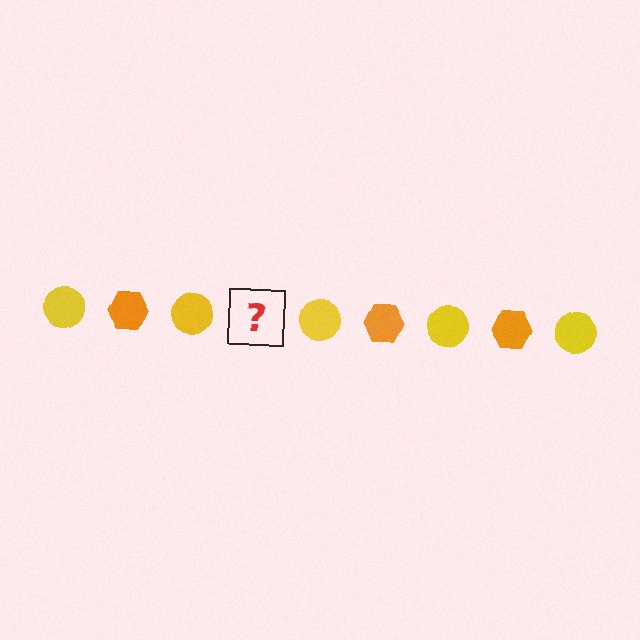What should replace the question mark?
The question mark should be replaced with an orange hexagon.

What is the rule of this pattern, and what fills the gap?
The rule is that the pattern alternates between yellow circle and orange hexagon. The gap should be filled with an orange hexagon.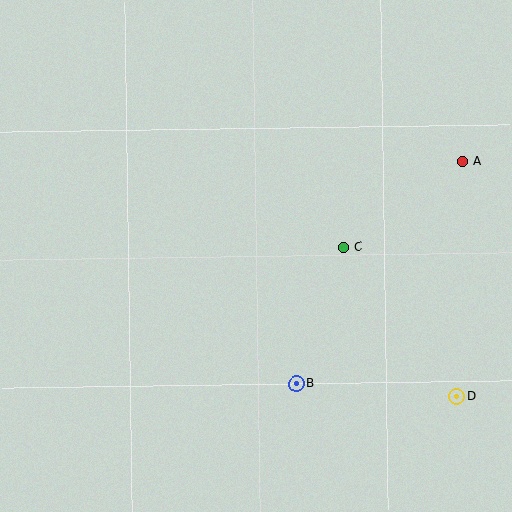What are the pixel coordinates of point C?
Point C is at (343, 247).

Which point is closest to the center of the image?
Point C at (343, 247) is closest to the center.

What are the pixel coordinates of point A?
Point A is at (462, 161).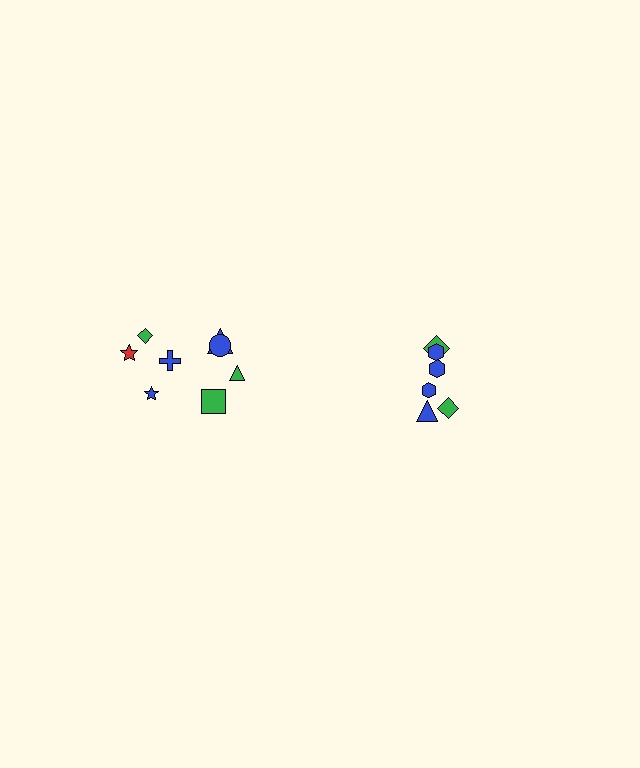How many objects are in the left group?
There are 8 objects.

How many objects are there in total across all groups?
There are 14 objects.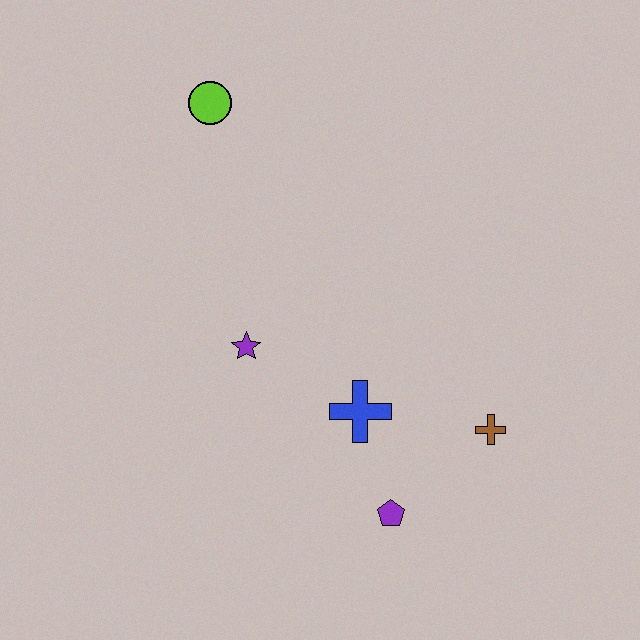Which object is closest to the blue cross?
The purple pentagon is closest to the blue cross.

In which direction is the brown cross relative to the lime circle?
The brown cross is below the lime circle.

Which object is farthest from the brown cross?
The lime circle is farthest from the brown cross.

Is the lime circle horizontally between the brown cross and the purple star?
No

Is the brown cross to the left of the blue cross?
No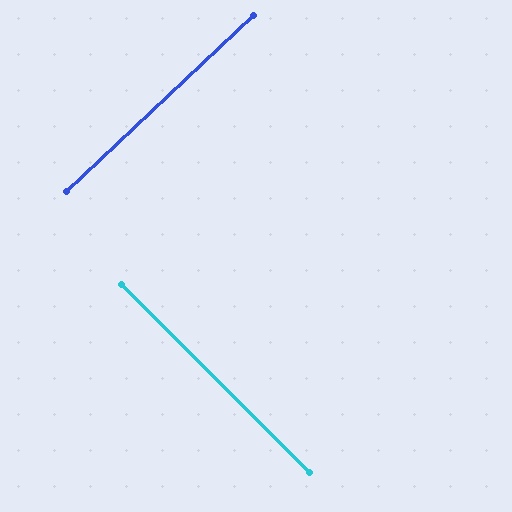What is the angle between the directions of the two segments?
Approximately 88 degrees.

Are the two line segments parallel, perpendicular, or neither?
Perpendicular — they meet at approximately 88°.